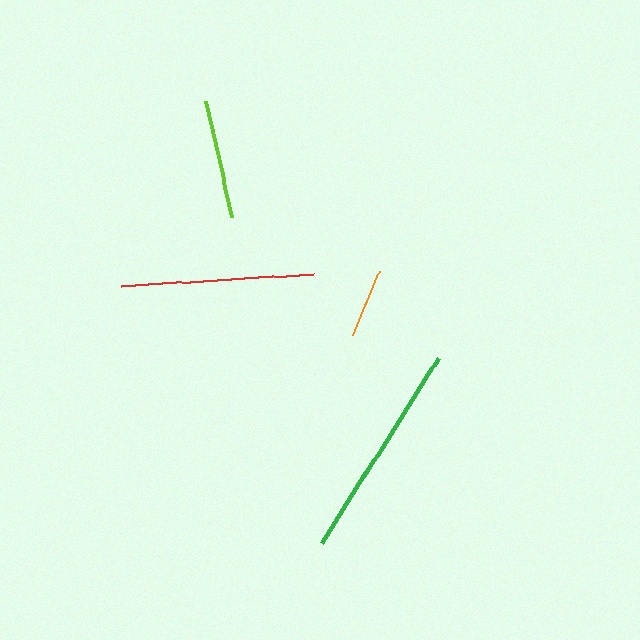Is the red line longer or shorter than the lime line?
The red line is longer than the lime line.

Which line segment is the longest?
The green line is the longest at approximately 219 pixels.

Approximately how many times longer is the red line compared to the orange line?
The red line is approximately 2.7 times the length of the orange line.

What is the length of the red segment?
The red segment is approximately 193 pixels long.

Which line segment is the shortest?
The orange line is the shortest at approximately 70 pixels.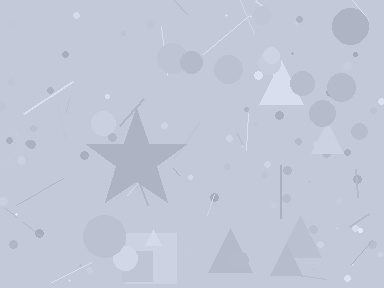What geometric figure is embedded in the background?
A star is embedded in the background.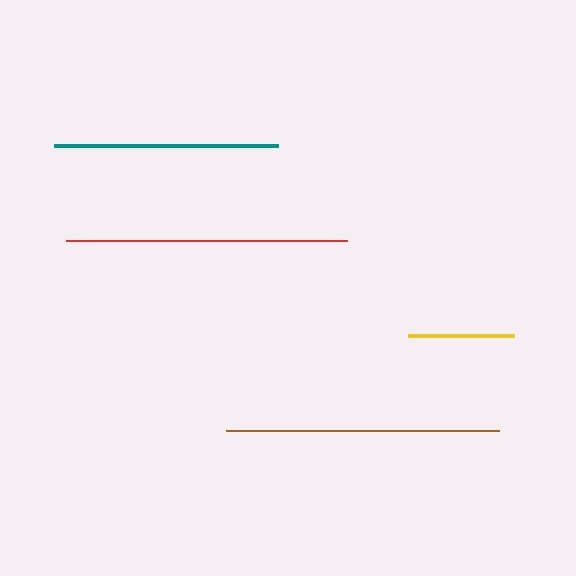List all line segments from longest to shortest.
From longest to shortest: red, brown, teal, yellow.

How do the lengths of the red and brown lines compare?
The red and brown lines are approximately the same length.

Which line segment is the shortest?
The yellow line is the shortest at approximately 106 pixels.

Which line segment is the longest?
The red line is the longest at approximately 281 pixels.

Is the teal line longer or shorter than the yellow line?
The teal line is longer than the yellow line.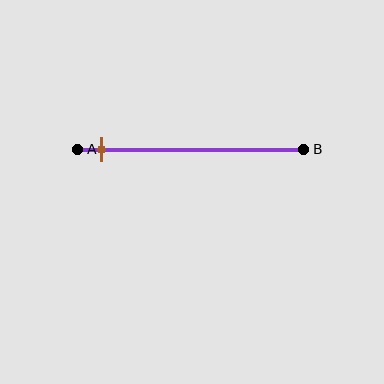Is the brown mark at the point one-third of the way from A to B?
No, the mark is at about 10% from A, not at the 33% one-third point.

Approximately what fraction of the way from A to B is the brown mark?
The brown mark is approximately 10% of the way from A to B.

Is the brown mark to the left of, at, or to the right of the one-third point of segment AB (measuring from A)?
The brown mark is to the left of the one-third point of segment AB.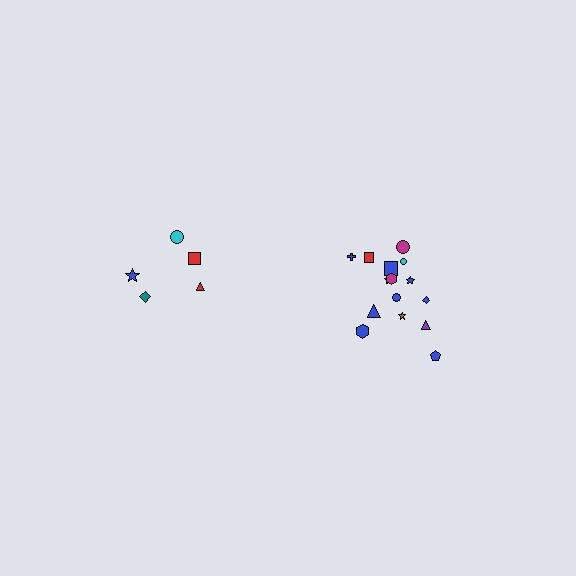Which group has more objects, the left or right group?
The right group.